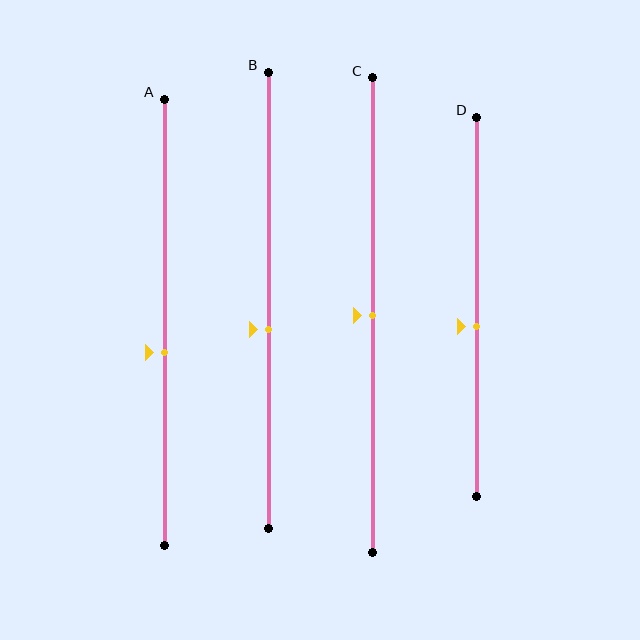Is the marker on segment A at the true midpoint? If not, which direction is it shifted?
No, the marker on segment A is shifted downward by about 7% of the segment length.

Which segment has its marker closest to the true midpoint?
Segment C has its marker closest to the true midpoint.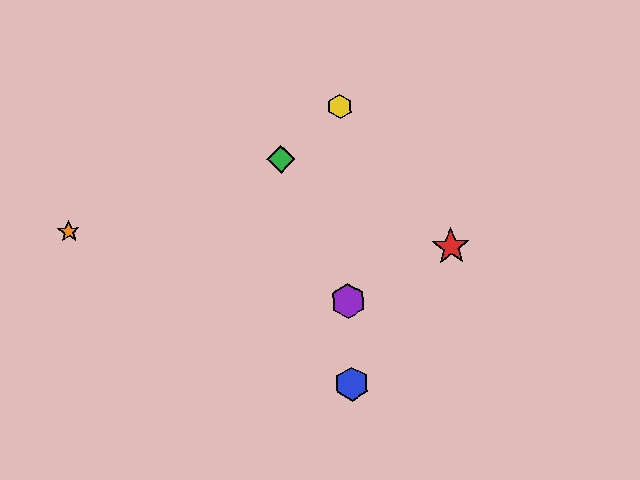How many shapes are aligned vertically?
3 shapes (the blue hexagon, the yellow hexagon, the purple hexagon) are aligned vertically.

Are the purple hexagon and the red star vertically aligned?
No, the purple hexagon is at x≈348 and the red star is at x≈451.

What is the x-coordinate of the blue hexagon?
The blue hexagon is at x≈352.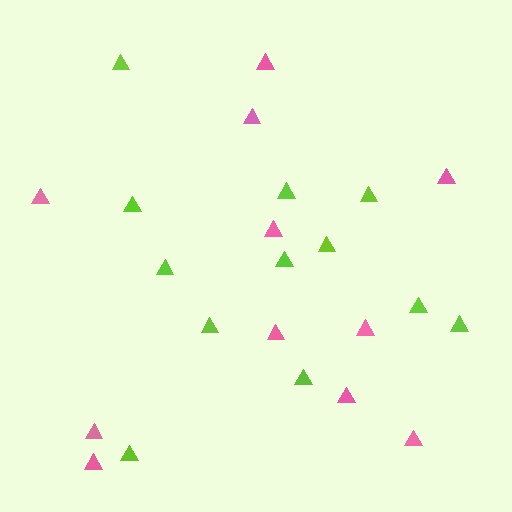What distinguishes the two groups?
There are 2 groups: one group of pink triangles (11) and one group of lime triangles (12).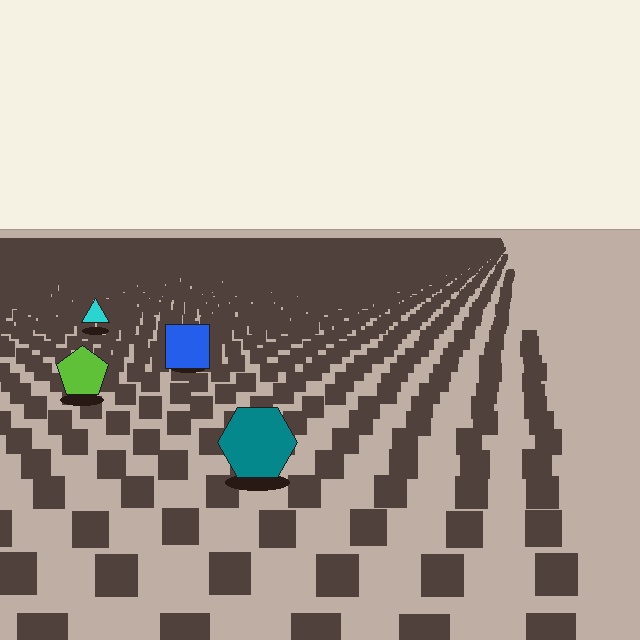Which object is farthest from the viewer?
The cyan triangle is farthest from the viewer. It appears smaller and the ground texture around it is denser.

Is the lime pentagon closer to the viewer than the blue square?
Yes. The lime pentagon is closer — you can tell from the texture gradient: the ground texture is coarser near it.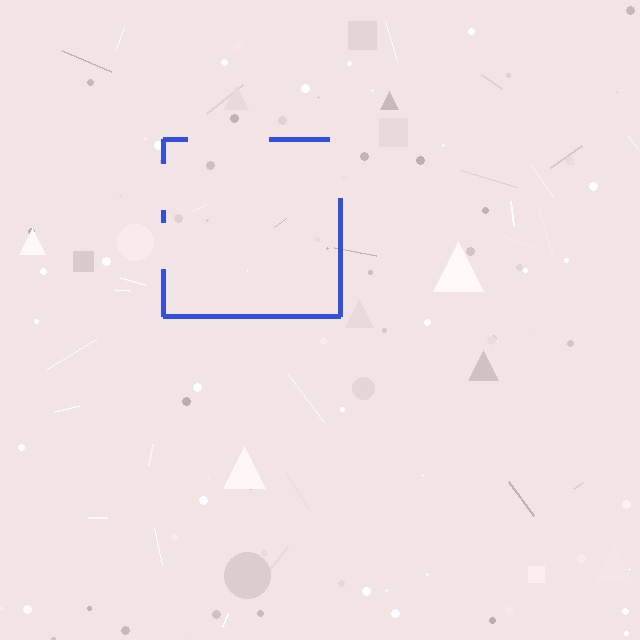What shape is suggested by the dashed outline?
The dashed outline suggests a square.